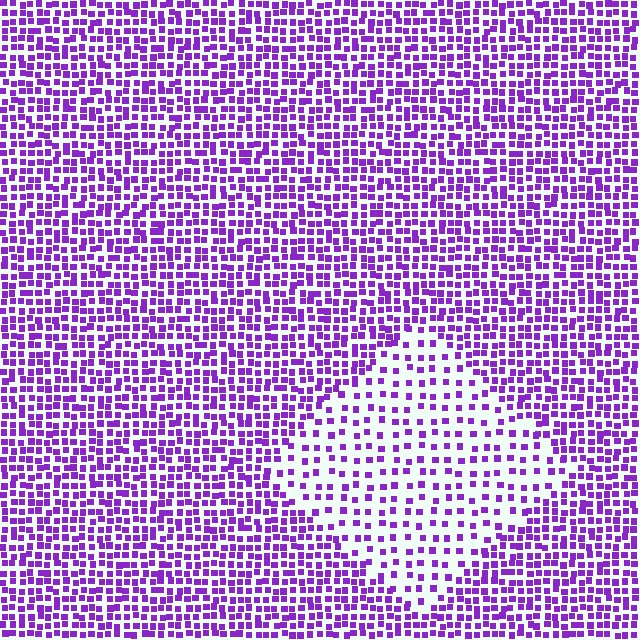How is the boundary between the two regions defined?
The boundary is defined by a change in element density (approximately 2.2x ratio). All elements are the same color, size, and shape.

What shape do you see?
I see a diamond.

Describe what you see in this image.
The image contains small purple elements arranged at two different densities. A diamond-shaped region is visible where the elements are less densely packed than the surrounding area.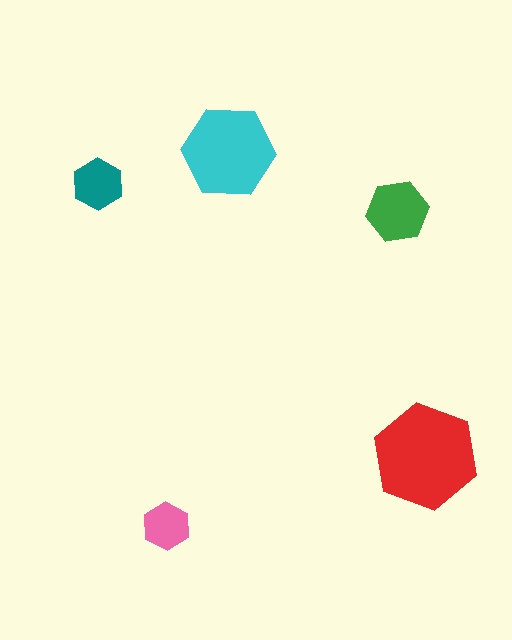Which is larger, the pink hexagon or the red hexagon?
The red one.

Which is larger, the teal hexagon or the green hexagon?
The green one.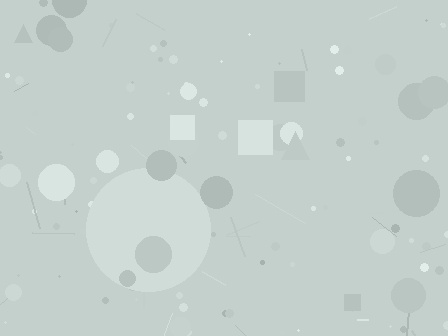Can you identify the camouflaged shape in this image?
The camouflaged shape is a circle.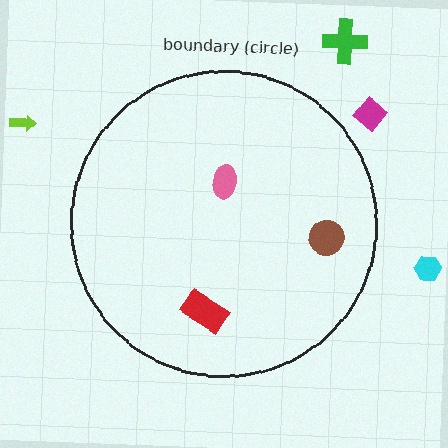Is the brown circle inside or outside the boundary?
Inside.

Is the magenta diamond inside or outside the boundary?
Outside.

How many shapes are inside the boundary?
3 inside, 4 outside.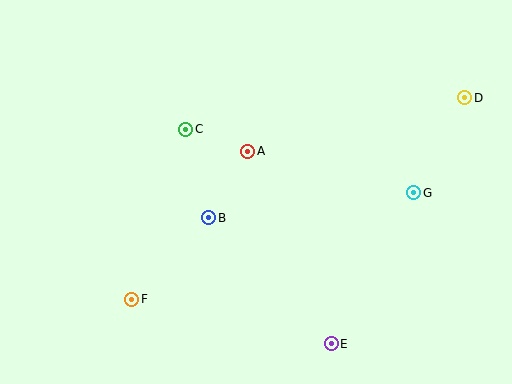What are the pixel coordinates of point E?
Point E is at (331, 344).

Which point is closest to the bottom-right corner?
Point E is closest to the bottom-right corner.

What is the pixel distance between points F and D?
The distance between F and D is 389 pixels.